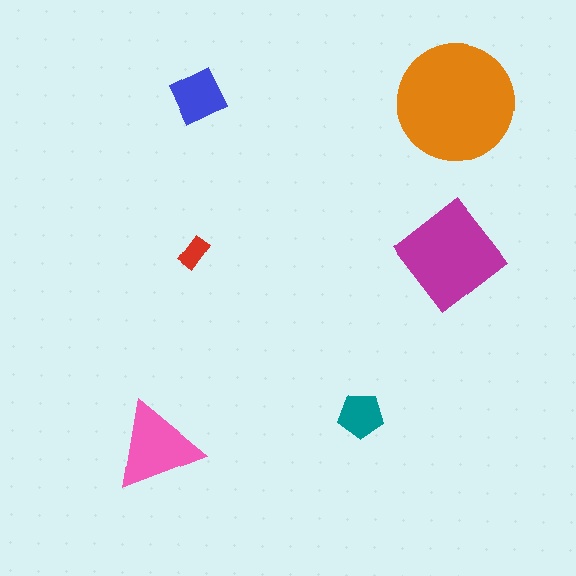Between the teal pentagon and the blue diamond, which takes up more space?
The blue diamond.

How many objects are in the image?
There are 6 objects in the image.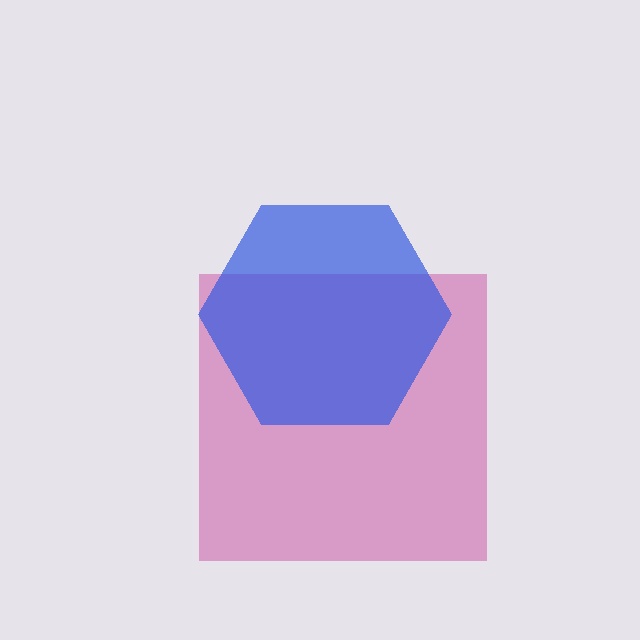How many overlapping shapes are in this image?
There are 2 overlapping shapes in the image.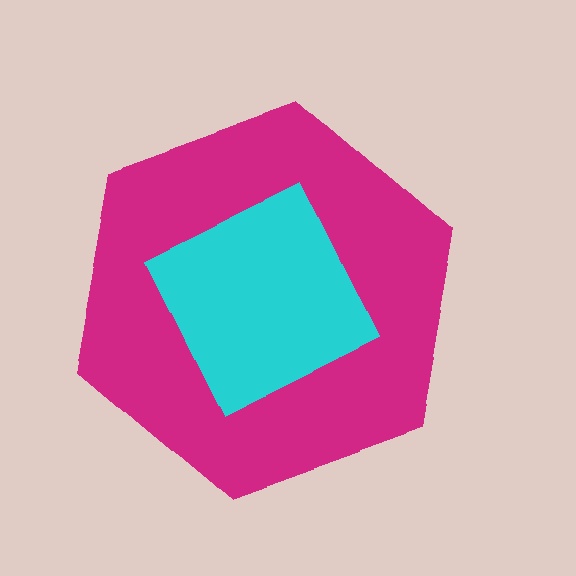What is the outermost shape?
The magenta hexagon.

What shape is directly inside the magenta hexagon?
The cyan diamond.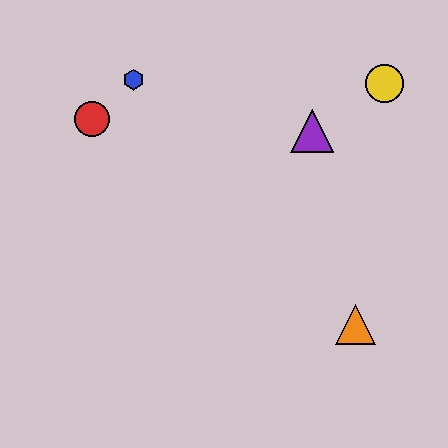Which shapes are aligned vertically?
The green diamond, the purple triangle are aligned vertically.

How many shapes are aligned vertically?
2 shapes (the green diamond, the purple triangle) are aligned vertically.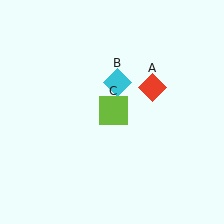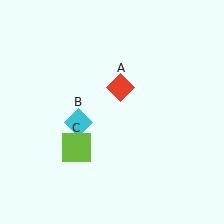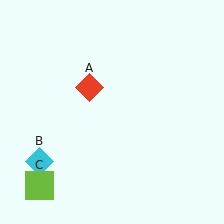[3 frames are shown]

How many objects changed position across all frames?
3 objects changed position: red diamond (object A), cyan diamond (object B), lime square (object C).